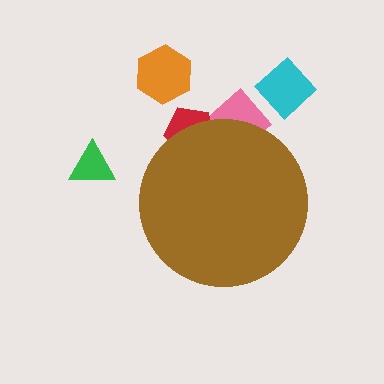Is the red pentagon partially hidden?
Yes, the red pentagon is partially hidden behind the brown circle.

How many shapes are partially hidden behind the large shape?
2 shapes are partially hidden.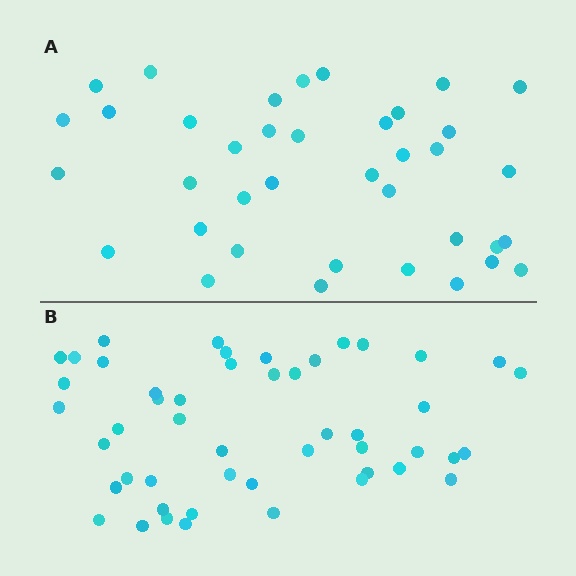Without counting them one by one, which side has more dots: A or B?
Region B (the bottom region) has more dots.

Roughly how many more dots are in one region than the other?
Region B has roughly 12 or so more dots than region A.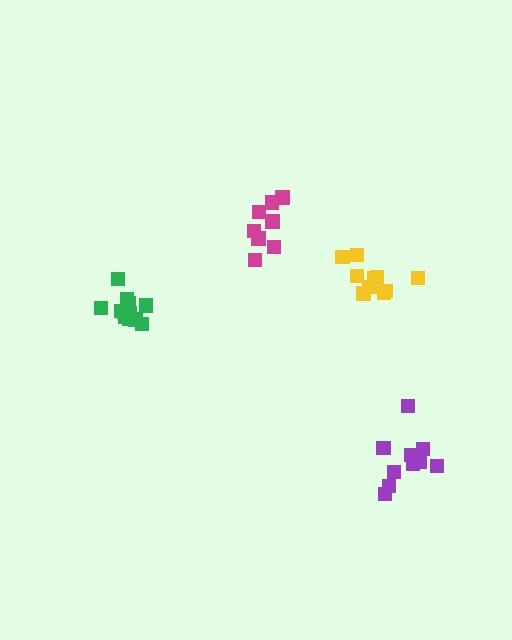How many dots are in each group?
Group 1: 10 dots, Group 2: 8 dots, Group 3: 10 dots, Group 4: 13 dots (41 total).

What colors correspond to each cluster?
The clusters are colored: yellow, magenta, purple, green.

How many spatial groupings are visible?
There are 4 spatial groupings.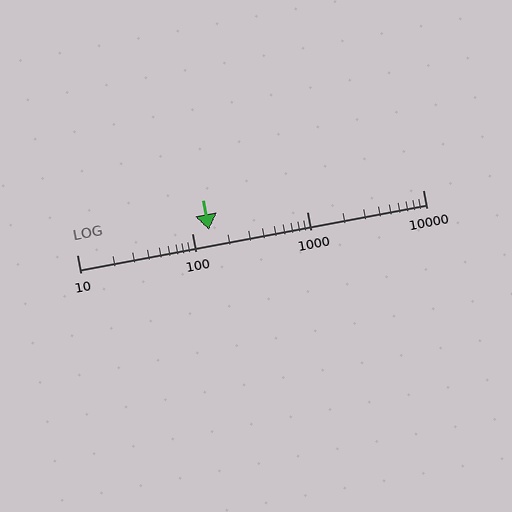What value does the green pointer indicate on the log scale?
The pointer indicates approximately 140.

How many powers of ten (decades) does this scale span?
The scale spans 3 decades, from 10 to 10000.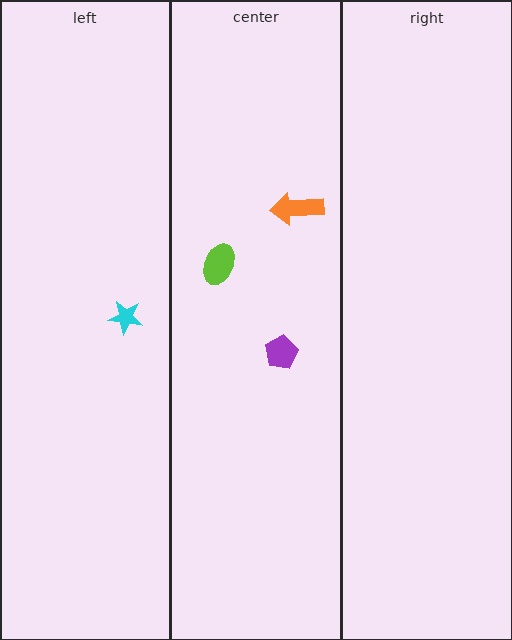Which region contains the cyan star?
The left region.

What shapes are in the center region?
The purple pentagon, the lime ellipse, the orange arrow.